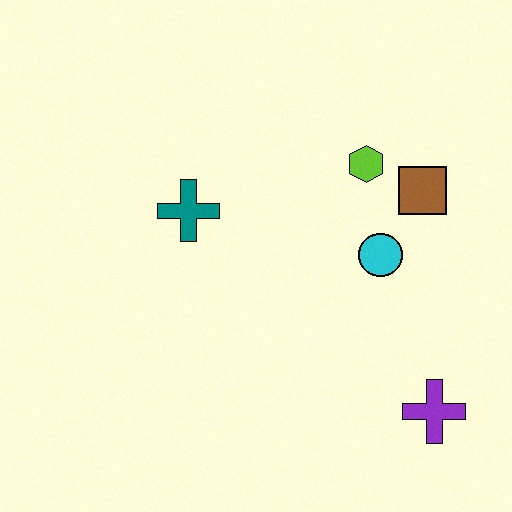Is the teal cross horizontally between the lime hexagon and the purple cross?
No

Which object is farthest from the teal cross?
The purple cross is farthest from the teal cross.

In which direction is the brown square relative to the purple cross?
The brown square is above the purple cross.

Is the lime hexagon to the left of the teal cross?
No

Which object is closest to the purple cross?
The cyan circle is closest to the purple cross.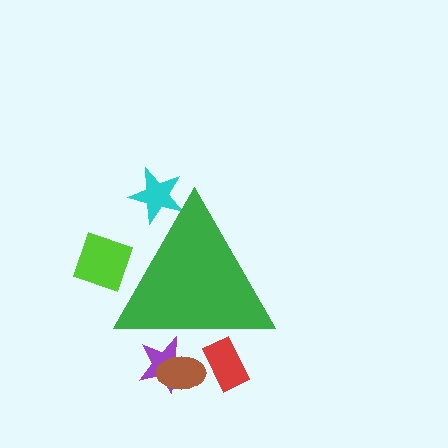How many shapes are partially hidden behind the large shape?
5 shapes are partially hidden.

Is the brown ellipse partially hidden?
Yes, the brown ellipse is partially hidden behind the green triangle.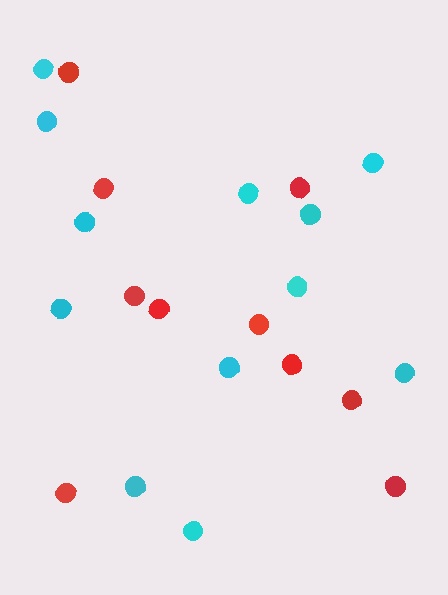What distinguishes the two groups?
There are 2 groups: one group of red circles (10) and one group of cyan circles (12).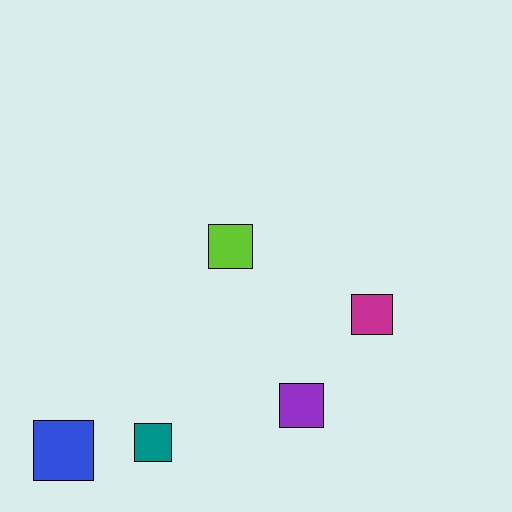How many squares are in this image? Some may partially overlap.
There are 5 squares.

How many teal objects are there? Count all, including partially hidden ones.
There is 1 teal object.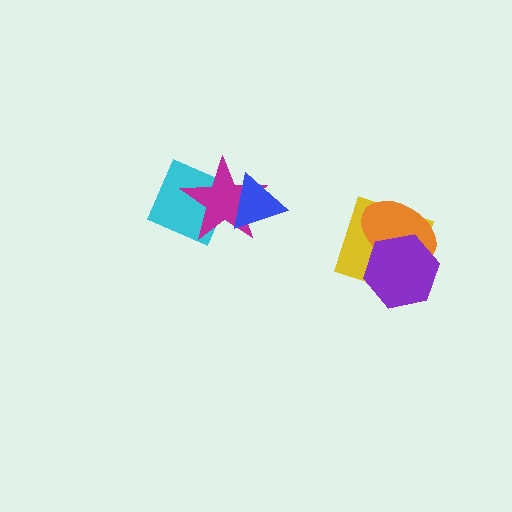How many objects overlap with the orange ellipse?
2 objects overlap with the orange ellipse.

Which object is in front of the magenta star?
The blue triangle is in front of the magenta star.